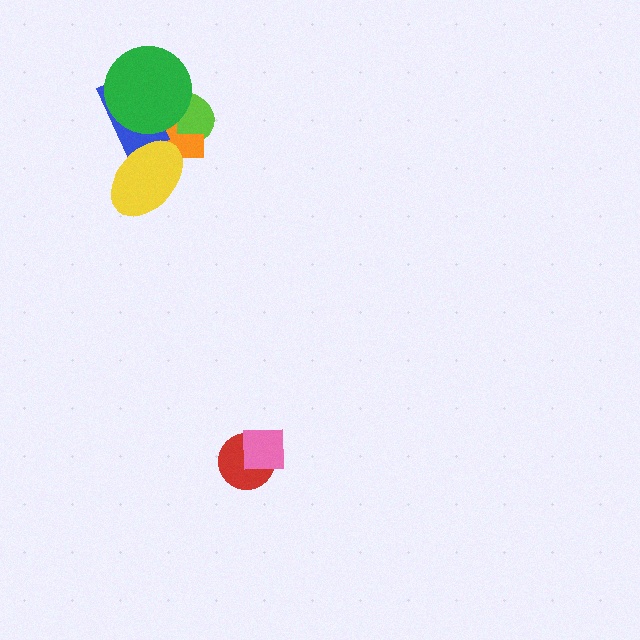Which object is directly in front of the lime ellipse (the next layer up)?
The orange cross is directly in front of the lime ellipse.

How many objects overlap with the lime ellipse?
4 objects overlap with the lime ellipse.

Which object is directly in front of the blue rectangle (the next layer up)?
The green circle is directly in front of the blue rectangle.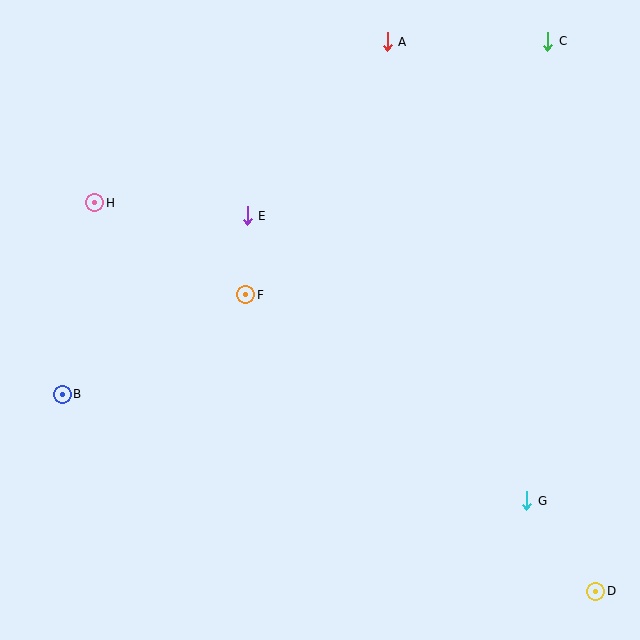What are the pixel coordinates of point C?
Point C is at (548, 41).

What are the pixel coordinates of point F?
Point F is at (246, 295).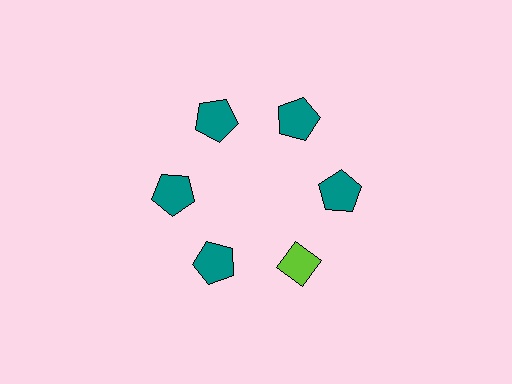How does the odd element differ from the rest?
It differs in both color (lime instead of teal) and shape (diamond instead of pentagon).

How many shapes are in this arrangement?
There are 6 shapes arranged in a ring pattern.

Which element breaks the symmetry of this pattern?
The lime diamond at roughly the 5 o'clock position breaks the symmetry. All other shapes are teal pentagons.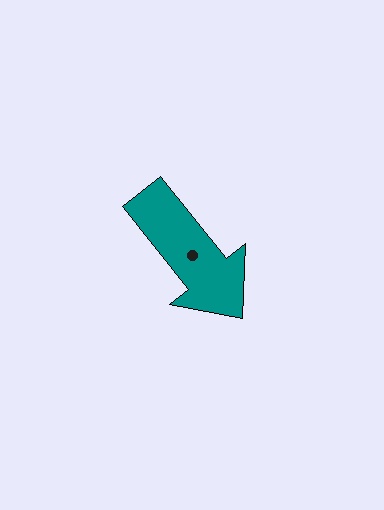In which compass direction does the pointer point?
Southeast.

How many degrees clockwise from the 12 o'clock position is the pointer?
Approximately 142 degrees.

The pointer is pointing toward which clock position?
Roughly 5 o'clock.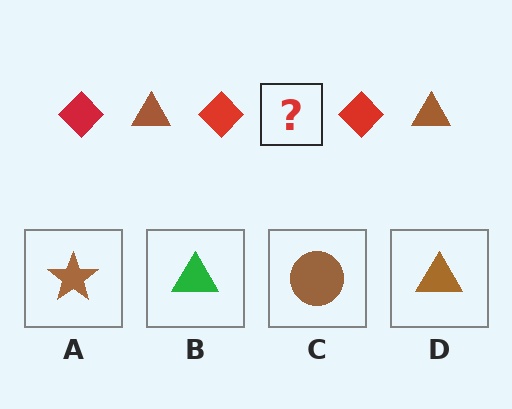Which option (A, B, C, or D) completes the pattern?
D.